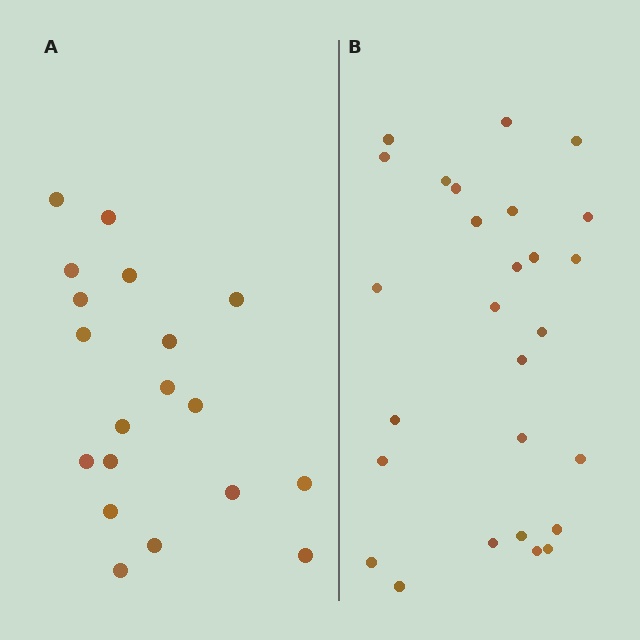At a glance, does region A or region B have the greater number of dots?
Region B (the right region) has more dots.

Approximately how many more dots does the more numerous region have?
Region B has roughly 8 or so more dots than region A.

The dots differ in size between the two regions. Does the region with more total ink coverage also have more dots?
No. Region A has more total ink coverage because its dots are larger, but region B actually contains more individual dots. Total area can be misleading — the number of items is what matters here.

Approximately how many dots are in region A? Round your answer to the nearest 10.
About 20 dots. (The exact count is 19, which rounds to 20.)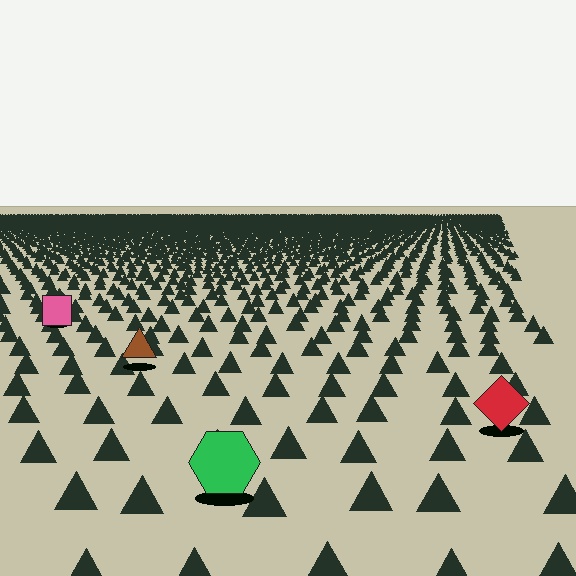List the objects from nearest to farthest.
From nearest to farthest: the green hexagon, the red diamond, the brown triangle, the pink square.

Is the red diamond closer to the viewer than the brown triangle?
Yes. The red diamond is closer — you can tell from the texture gradient: the ground texture is coarser near it.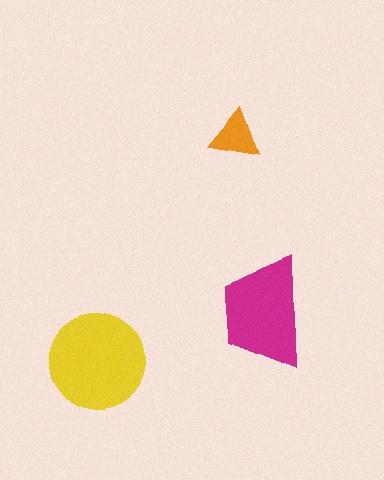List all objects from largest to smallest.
The yellow circle, the magenta trapezoid, the orange triangle.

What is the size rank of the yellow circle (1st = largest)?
1st.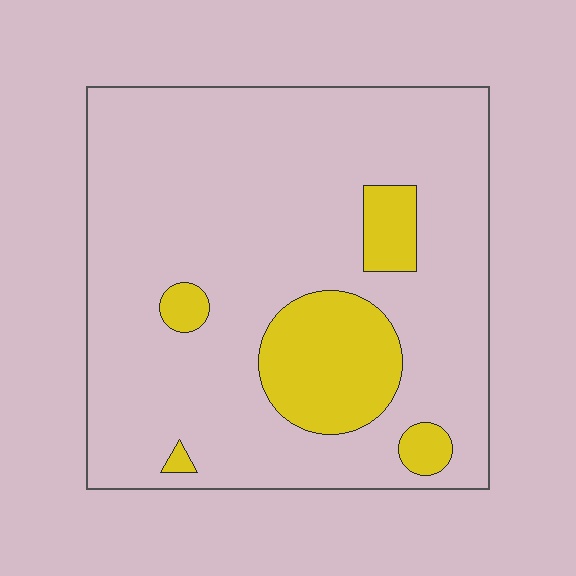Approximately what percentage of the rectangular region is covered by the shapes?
Approximately 15%.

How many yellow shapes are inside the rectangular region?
5.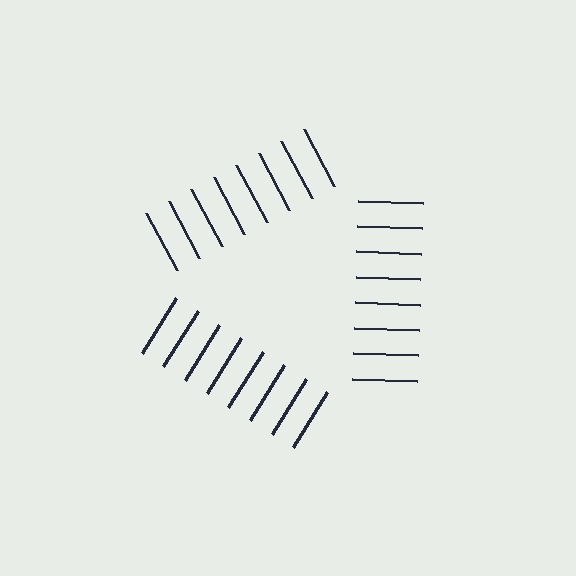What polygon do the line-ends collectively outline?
An illusory triangle — the line segments terminate on its edges but no continuous stroke is drawn.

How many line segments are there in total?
24 — 8 along each of the 3 edges.